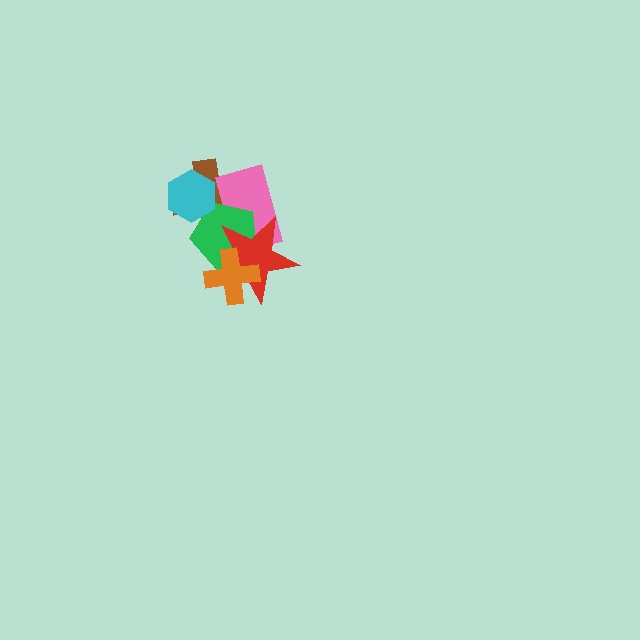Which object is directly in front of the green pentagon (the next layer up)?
The cyan hexagon is directly in front of the green pentagon.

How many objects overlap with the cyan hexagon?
3 objects overlap with the cyan hexagon.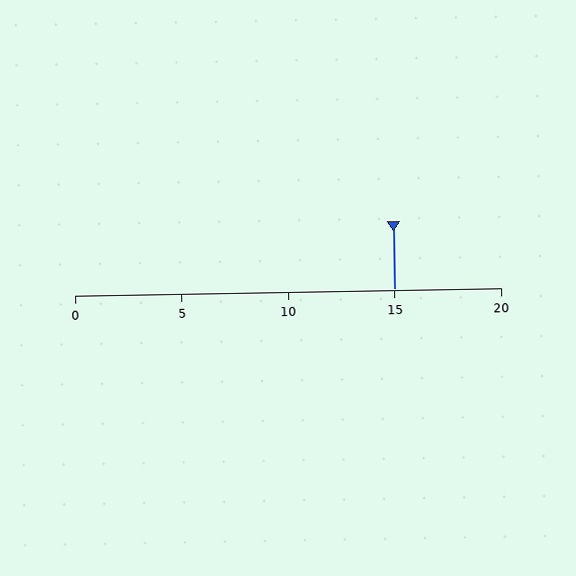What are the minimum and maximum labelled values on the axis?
The axis runs from 0 to 20.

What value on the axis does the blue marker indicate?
The marker indicates approximately 15.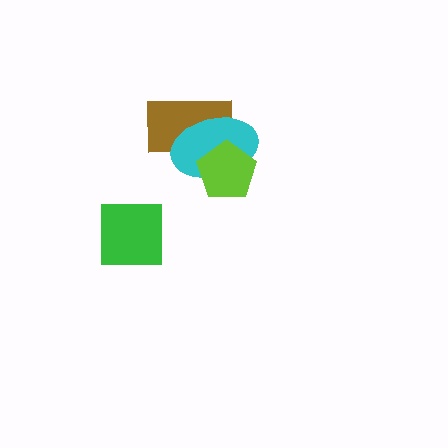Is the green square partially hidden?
No, no other shape covers it.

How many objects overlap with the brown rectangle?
2 objects overlap with the brown rectangle.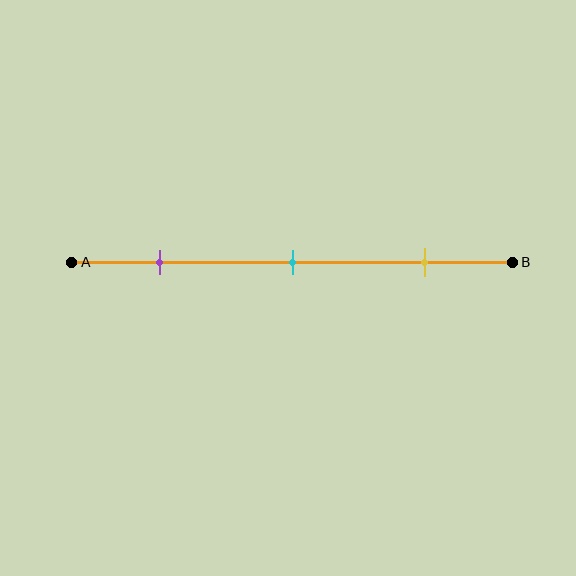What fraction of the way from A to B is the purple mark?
The purple mark is approximately 20% (0.2) of the way from A to B.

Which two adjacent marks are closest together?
The purple and cyan marks are the closest adjacent pair.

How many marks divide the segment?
There are 3 marks dividing the segment.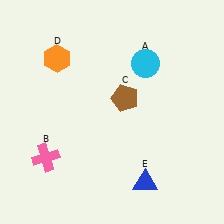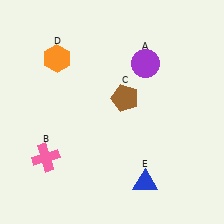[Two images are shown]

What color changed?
The circle (A) changed from cyan in Image 1 to purple in Image 2.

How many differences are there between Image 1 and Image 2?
There is 1 difference between the two images.